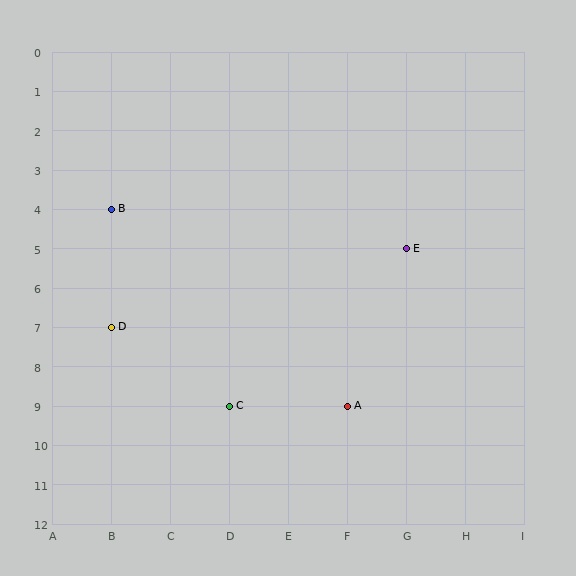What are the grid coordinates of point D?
Point D is at grid coordinates (B, 7).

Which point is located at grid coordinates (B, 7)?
Point D is at (B, 7).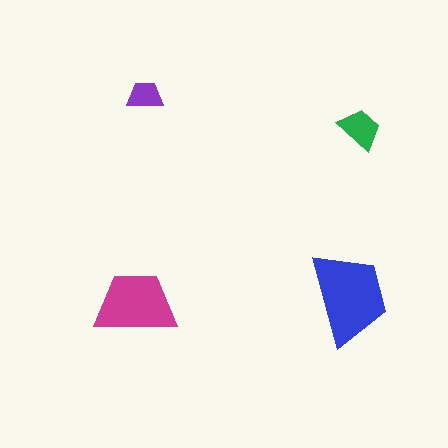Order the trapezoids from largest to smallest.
the blue one, the magenta one, the green one, the purple one.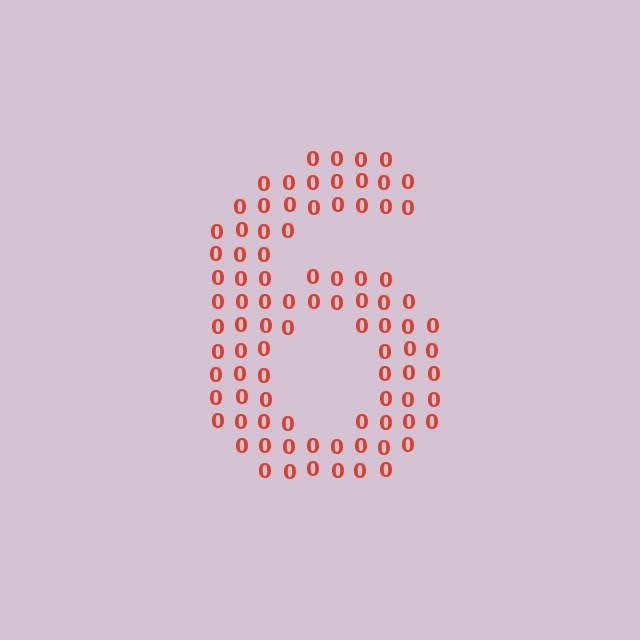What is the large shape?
The large shape is the digit 6.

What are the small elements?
The small elements are digit 0's.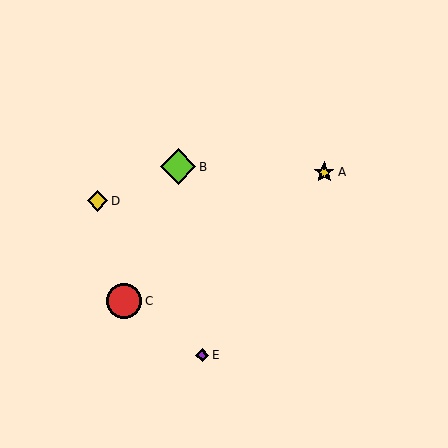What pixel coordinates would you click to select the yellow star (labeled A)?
Click at (324, 172) to select the yellow star A.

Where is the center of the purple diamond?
The center of the purple diamond is at (202, 355).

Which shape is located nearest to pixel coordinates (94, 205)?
The yellow diamond (labeled D) at (98, 201) is nearest to that location.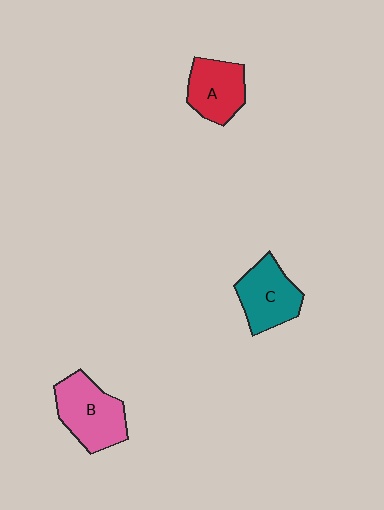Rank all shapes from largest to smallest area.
From largest to smallest: B (pink), C (teal), A (red).